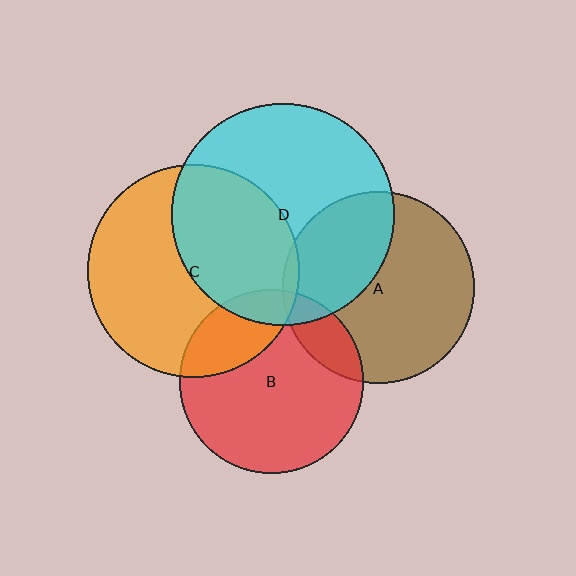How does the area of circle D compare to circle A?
Approximately 1.3 times.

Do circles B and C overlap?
Yes.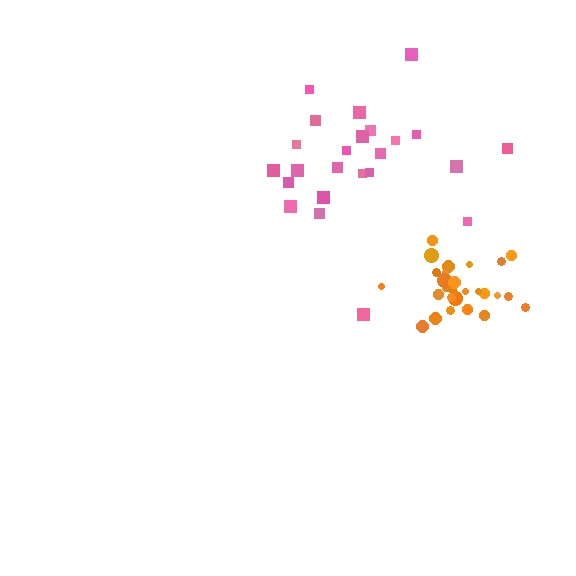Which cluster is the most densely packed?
Orange.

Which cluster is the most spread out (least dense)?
Pink.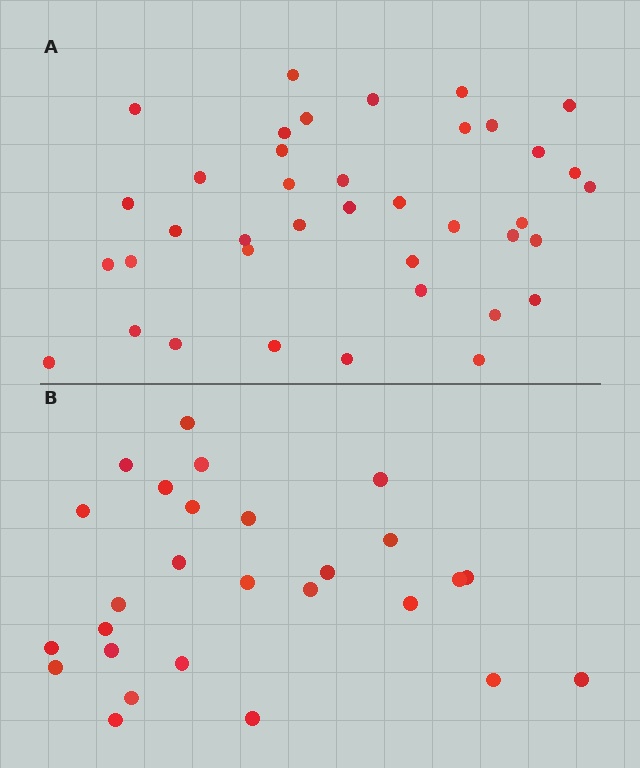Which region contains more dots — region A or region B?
Region A (the top region) has more dots.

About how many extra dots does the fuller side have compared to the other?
Region A has roughly 12 or so more dots than region B.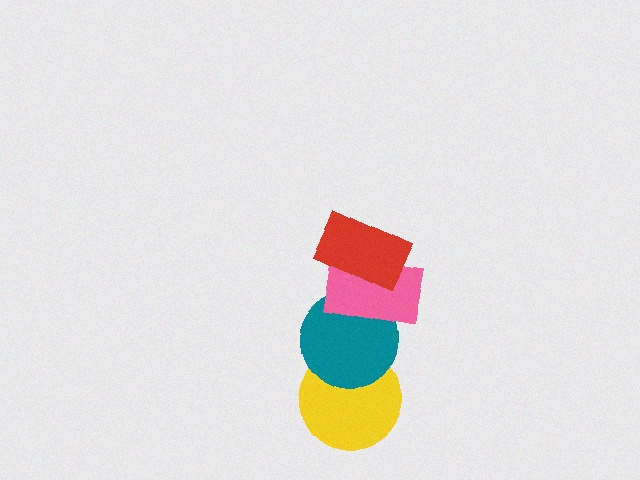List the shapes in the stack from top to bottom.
From top to bottom: the red rectangle, the pink rectangle, the teal circle, the yellow circle.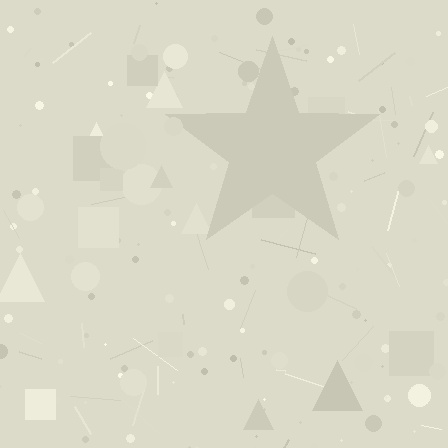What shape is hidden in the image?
A star is hidden in the image.